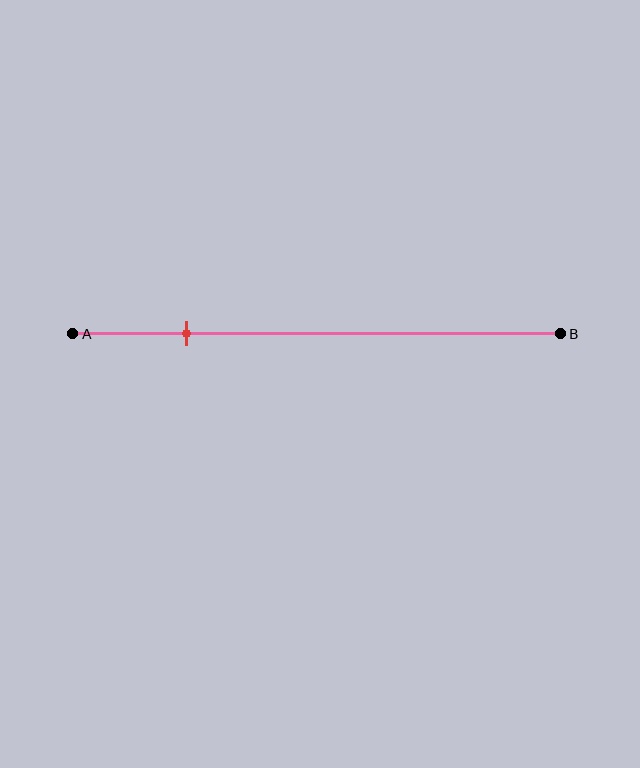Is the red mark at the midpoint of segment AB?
No, the mark is at about 25% from A, not at the 50% midpoint.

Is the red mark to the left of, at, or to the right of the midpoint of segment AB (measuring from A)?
The red mark is to the left of the midpoint of segment AB.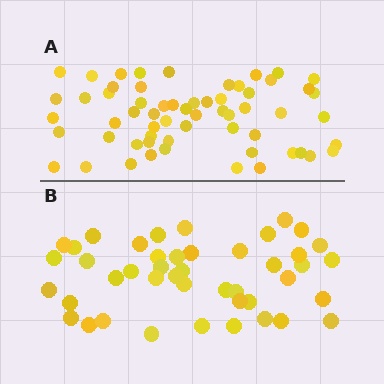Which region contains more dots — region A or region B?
Region A (the top region) has more dots.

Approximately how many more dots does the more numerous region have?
Region A has approximately 15 more dots than region B.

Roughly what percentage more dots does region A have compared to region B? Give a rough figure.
About 35% more.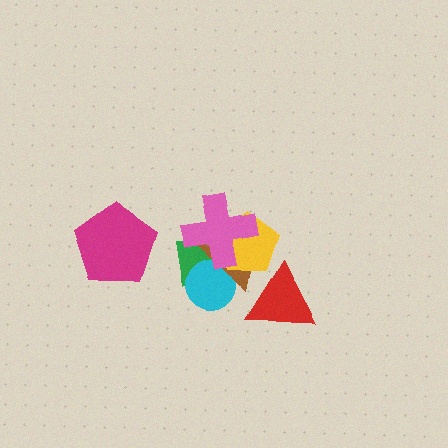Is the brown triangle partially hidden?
Yes, it is partially covered by another shape.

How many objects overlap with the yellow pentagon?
3 objects overlap with the yellow pentagon.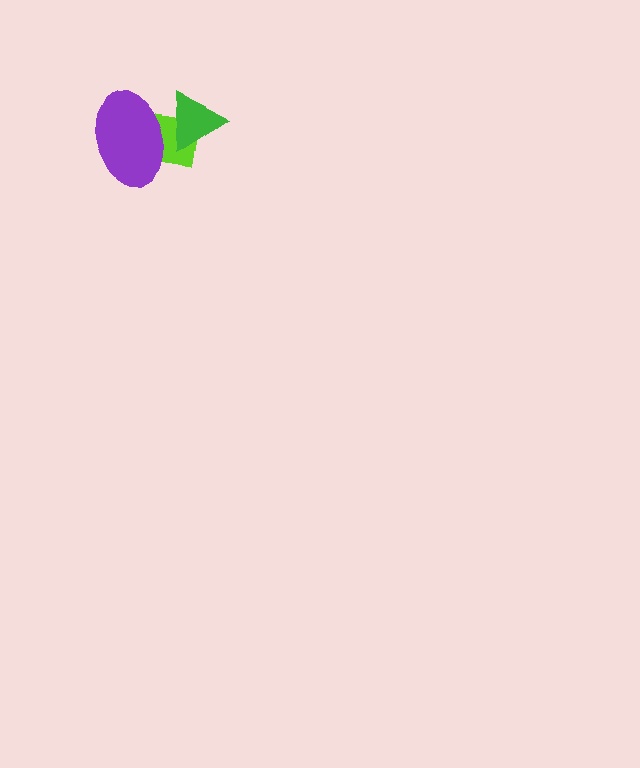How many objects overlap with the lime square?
2 objects overlap with the lime square.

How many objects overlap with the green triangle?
2 objects overlap with the green triangle.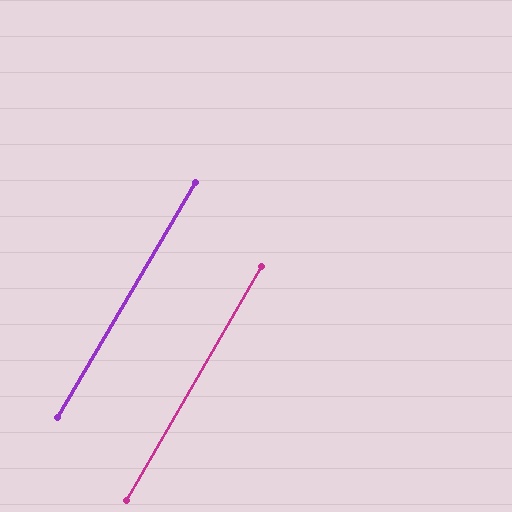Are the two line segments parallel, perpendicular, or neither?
Parallel — their directions differ by only 0.5°.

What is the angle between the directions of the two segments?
Approximately 1 degree.